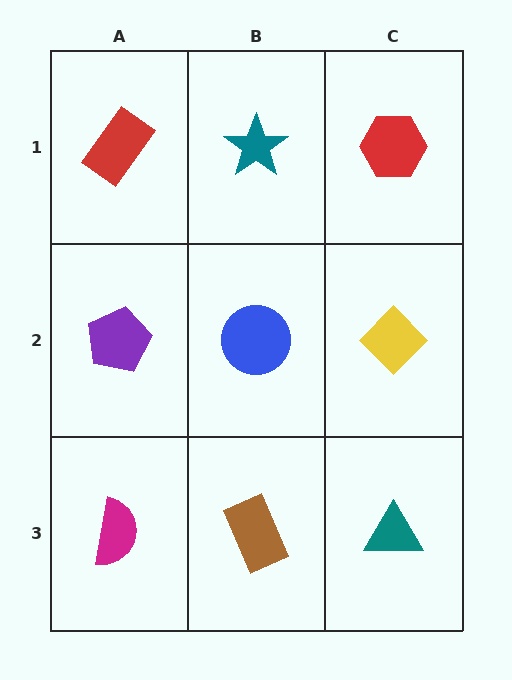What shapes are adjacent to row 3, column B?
A blue circle (row 2, column B), a magenta semicircle (row 3, column A), a teal triangle (row 3, column C).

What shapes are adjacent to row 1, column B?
A blue circle (row 2, column B), a red rectangle (row 1, column A), a red hexagon (row 1, column C).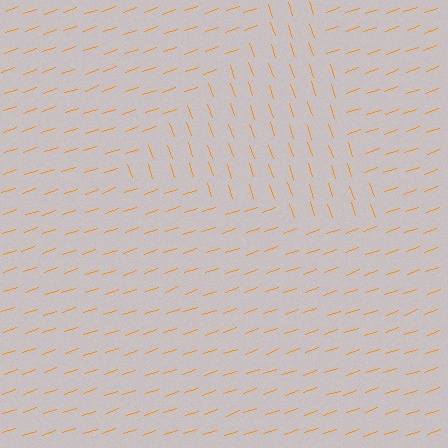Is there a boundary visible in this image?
Yes, there is a texture boundary formed by a change in line orientation.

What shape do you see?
I see a triangle.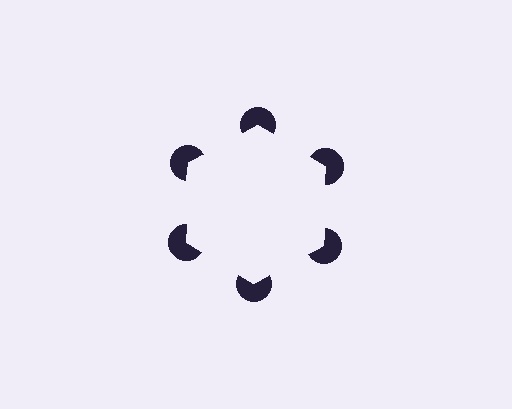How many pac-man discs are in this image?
There are 6 — one at each vertex of the illusory hexagon.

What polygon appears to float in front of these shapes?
An illusory hexagon — its edges are inferred from the aligned wedge cuts in the pac-man discs, not physically drawn.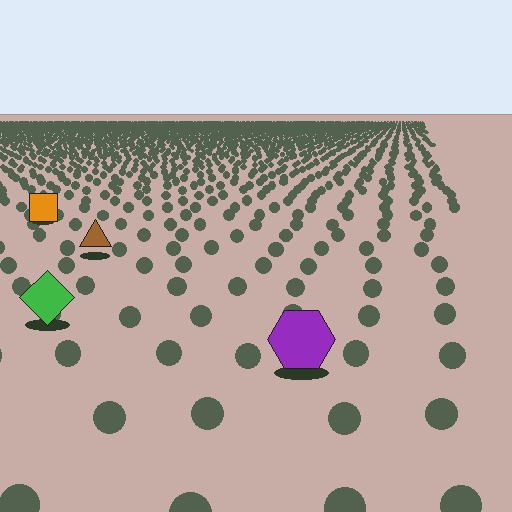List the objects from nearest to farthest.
From nearest to farthest: the purple hexagon, the green diamond, the brown triangle, the orange square.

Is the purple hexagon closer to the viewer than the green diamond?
Yes. The purple hexagon is closer — you can tell from the texture gradient: the ground texture is coarser near it.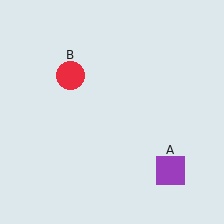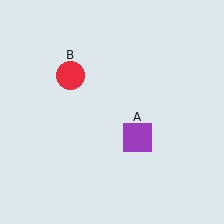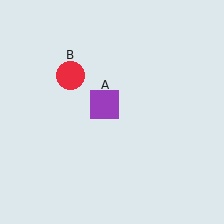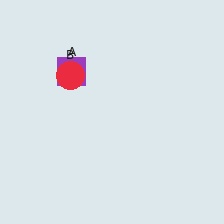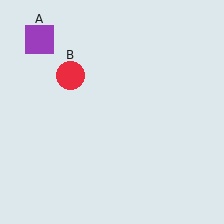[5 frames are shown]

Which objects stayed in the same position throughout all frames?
Red circle (object B) remained stationary.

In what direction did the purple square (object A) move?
The purple square (object A) moved up and to the left.